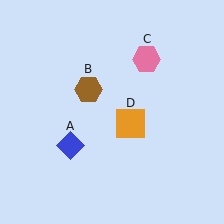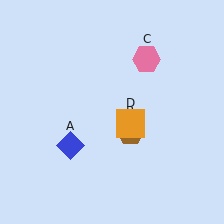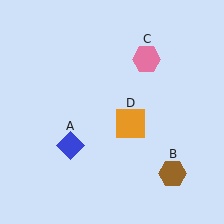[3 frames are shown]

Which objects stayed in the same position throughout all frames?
Blue diamond (object A) and pink hexagon (object C) and orange square (object D) remained stationary.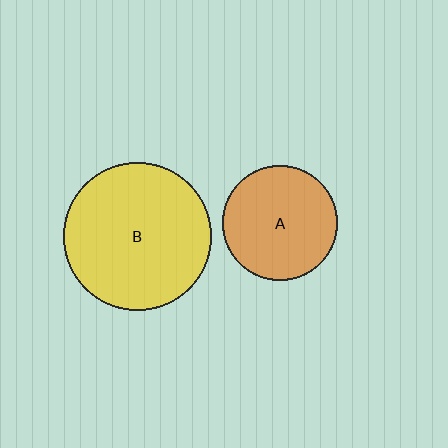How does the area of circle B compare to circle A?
Approximately 1.7 times.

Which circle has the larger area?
Circle B (yellow).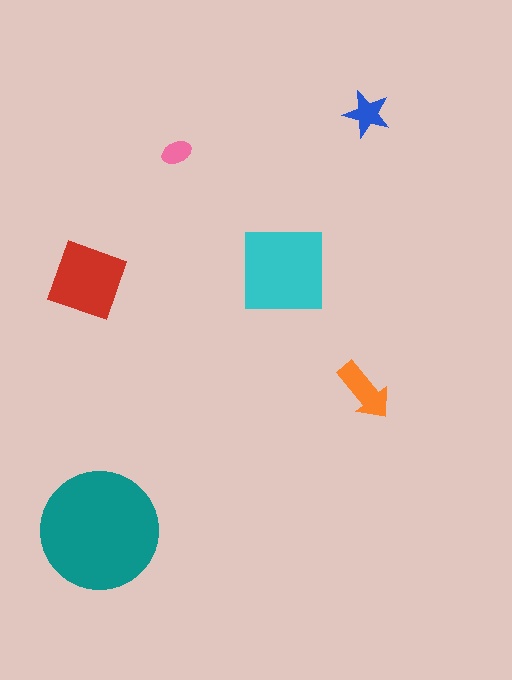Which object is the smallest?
The pink ellipse.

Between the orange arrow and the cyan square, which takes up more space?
The cyan square.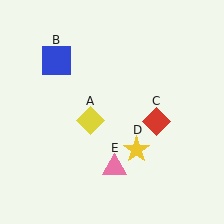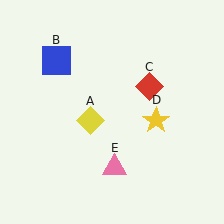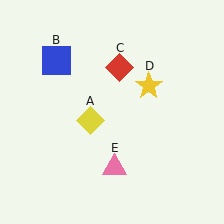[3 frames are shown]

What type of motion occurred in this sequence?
The red diamond (object C), yellow star (object D) rotated counterclockwise around the center of the scene.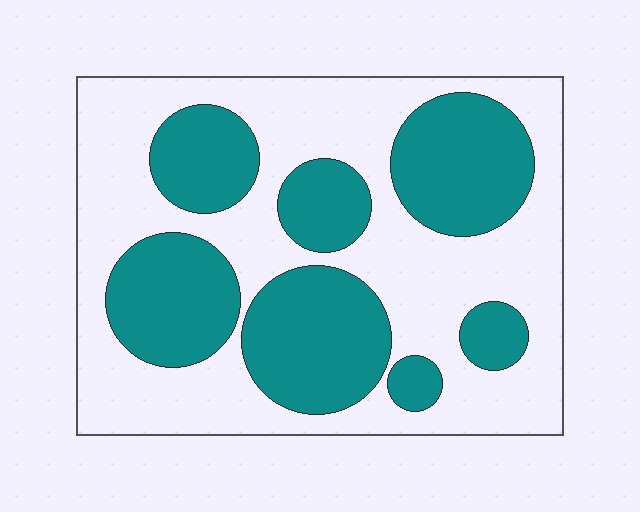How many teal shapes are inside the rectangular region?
7.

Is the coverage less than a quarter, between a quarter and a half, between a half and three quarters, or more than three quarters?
Between a quarter and a half.